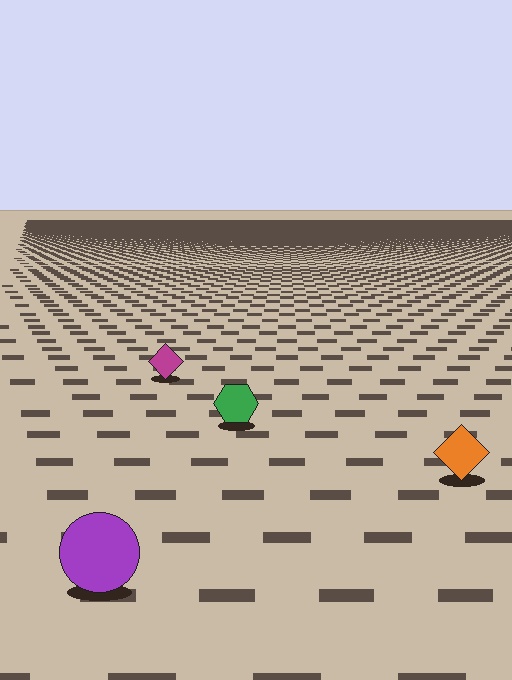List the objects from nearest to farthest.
From nearest to farthest: the purple circle, the orange diamond, the green hexagon, the magenta diamond.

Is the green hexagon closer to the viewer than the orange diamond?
No. The orange diamond is closer — you can tell from the texture gradient: the ground texture is coarser near it.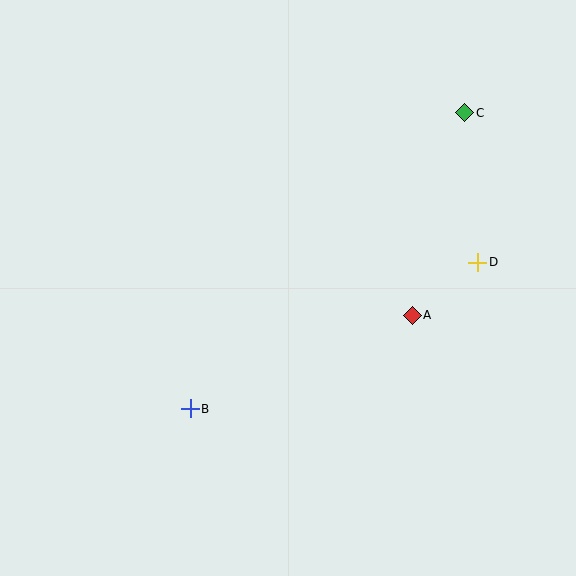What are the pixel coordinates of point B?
Point B is at (190, 409).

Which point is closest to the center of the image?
Point A at (412, 315) is closest to the center.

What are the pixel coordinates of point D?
Point D is at (478, 262).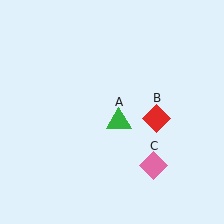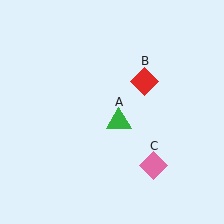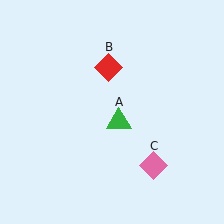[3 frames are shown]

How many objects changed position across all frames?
1 object changed position: red diamond (object B).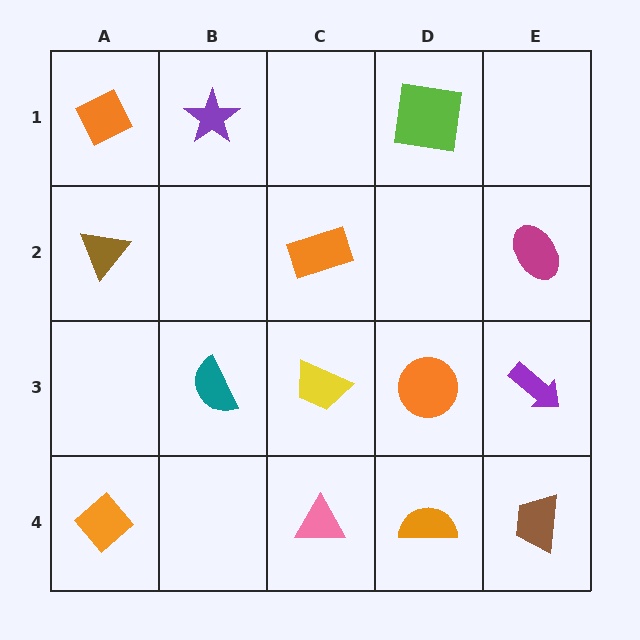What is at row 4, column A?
An orange diamond.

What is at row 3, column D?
An orange circle.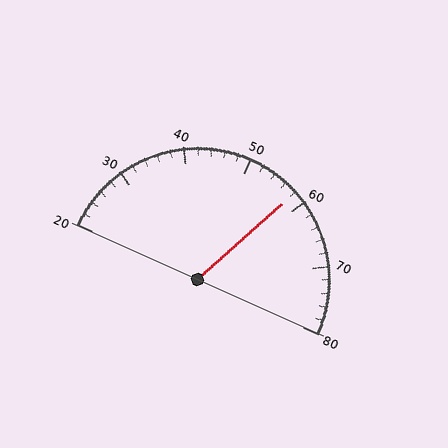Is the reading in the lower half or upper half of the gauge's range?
The reading is in the upper half of the range (20 to 80).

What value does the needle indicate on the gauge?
The needle indicates approximately 58.